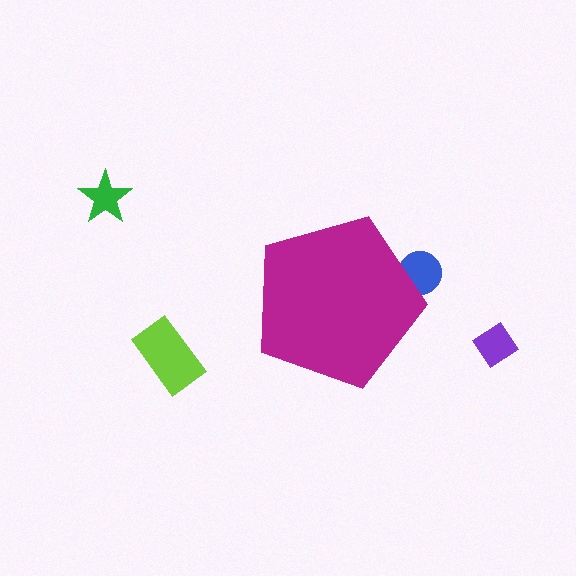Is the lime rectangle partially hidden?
No, the lime rectangle is fully visible.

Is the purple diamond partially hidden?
No, the purple diamond is fully visible.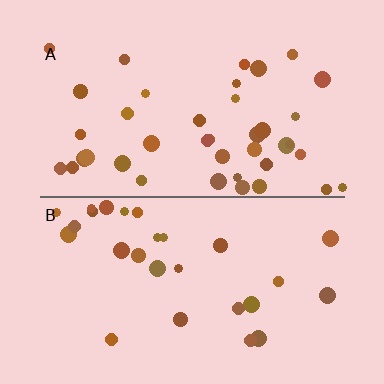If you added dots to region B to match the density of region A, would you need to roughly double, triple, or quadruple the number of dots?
Approximately double.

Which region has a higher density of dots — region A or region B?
A (the top).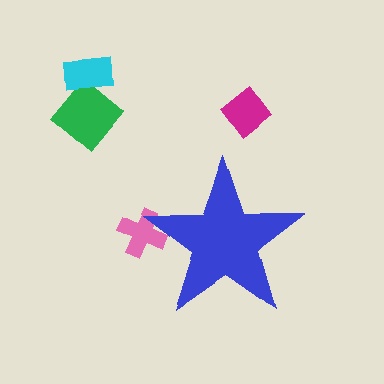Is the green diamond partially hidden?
No, the green diamond is fully visible.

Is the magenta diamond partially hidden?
No, the magenta diamond is fully visible.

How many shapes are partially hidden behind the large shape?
1 shape is partially hidden.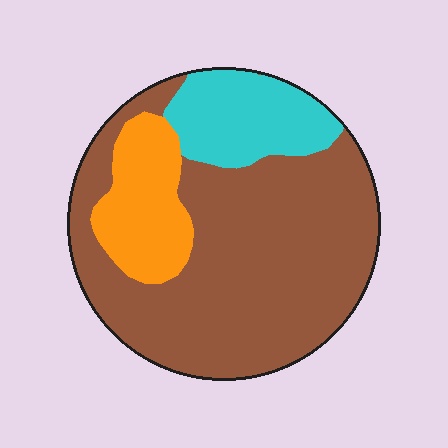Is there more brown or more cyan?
Brown.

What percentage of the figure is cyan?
Cyan takes up about one sixth (1/6) of the figure.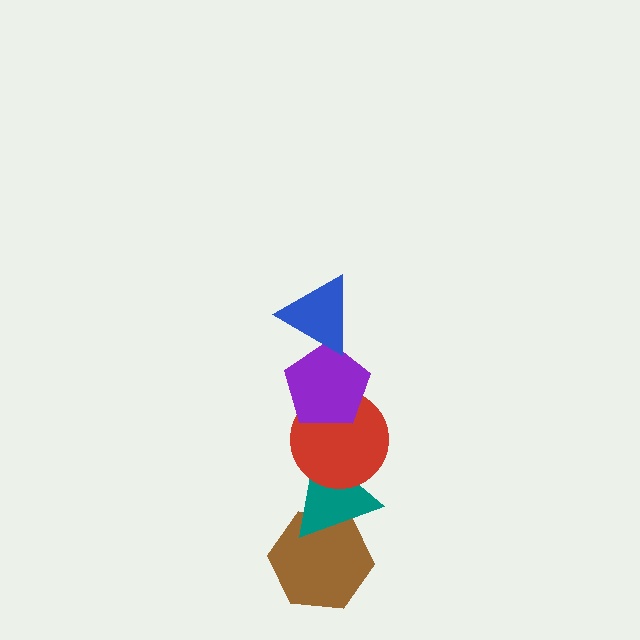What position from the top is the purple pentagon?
The purple pentagon is 2nd from the top.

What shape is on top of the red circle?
The purple pentagon is on top of the red circle.